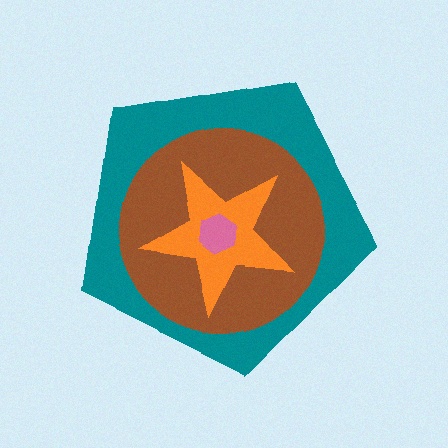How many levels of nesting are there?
4.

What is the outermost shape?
The teal pentagon.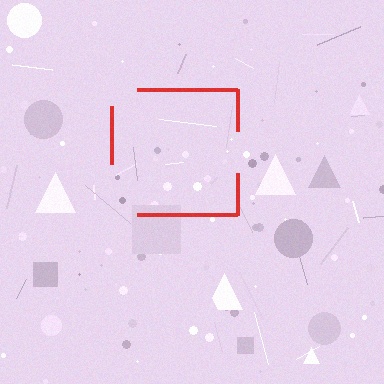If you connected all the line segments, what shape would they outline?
They would outline a square.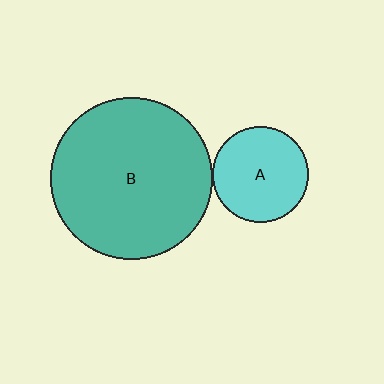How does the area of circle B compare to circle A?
Approximately 2.9 times.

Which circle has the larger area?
Circle B (teal).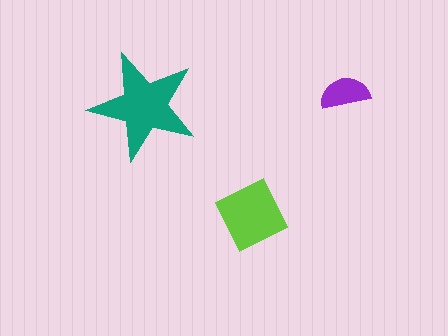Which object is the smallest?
The purple semicircle.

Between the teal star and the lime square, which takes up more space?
The teal star.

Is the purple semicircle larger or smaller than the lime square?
Smaller.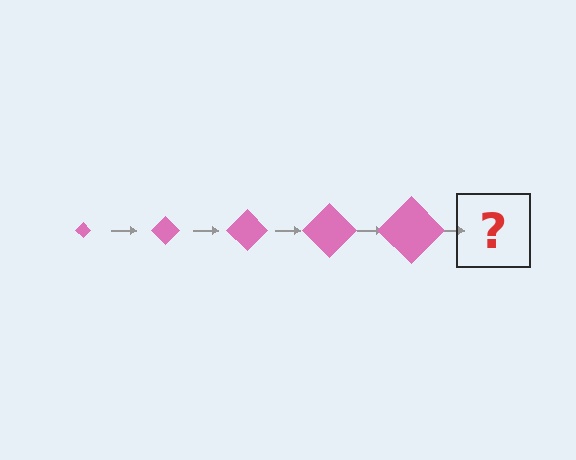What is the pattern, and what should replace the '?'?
The pattern is that the diamond gets progressively larger each step. The '?' should be a pink diamond, larger than the previous one.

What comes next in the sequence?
The next element should be a pink diamond, larger than the previous one.